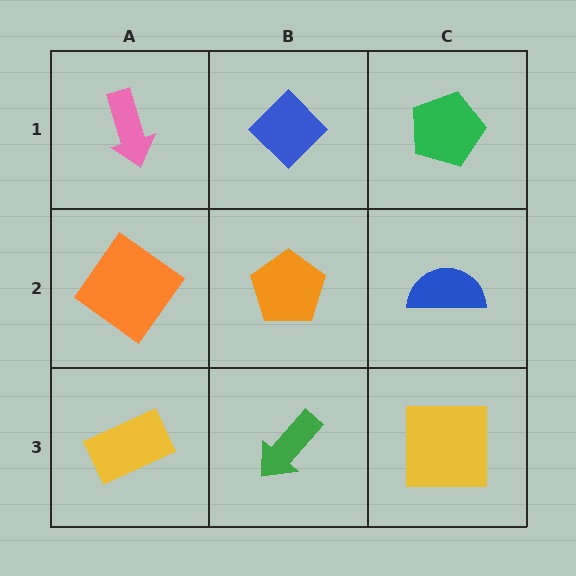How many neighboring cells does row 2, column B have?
4.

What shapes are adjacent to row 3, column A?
An orange diamond (row 2, column A), a green arrow (row 3, column B).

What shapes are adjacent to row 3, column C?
A blue semicircle (row 2, column C), a green arrow (row 3, column B).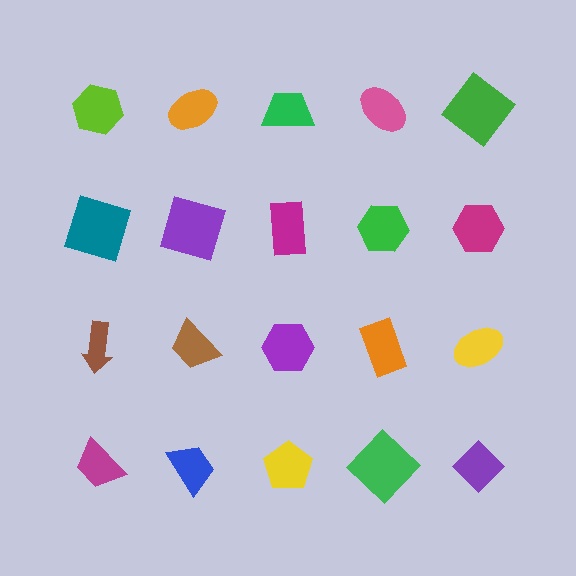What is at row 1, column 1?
A lime hexagon.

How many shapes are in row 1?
5 shapes.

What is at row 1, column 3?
A green trapezoid.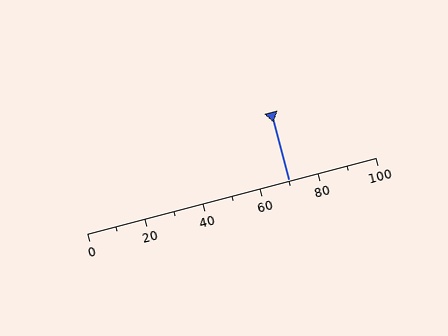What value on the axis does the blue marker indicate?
The marker indicates approximately 70.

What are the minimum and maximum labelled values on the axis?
The axis runs from 0 to 100.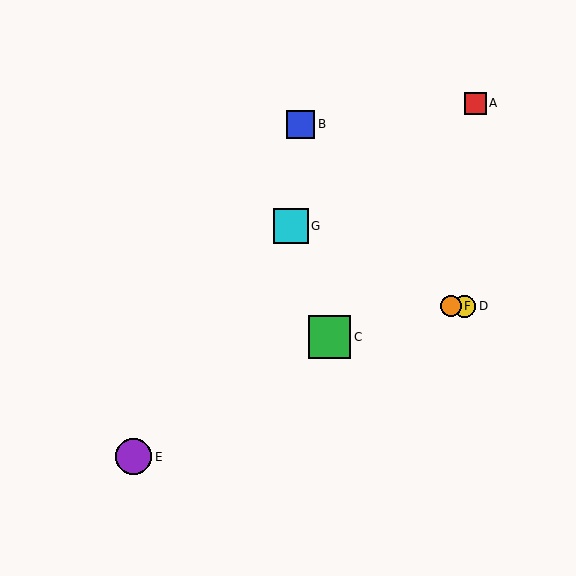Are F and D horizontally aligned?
Yes, both are at y≈306.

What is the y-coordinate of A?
Object A is at y≈103.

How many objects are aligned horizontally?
2 objects (D, F) are aligned horizontally.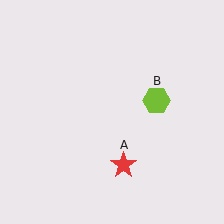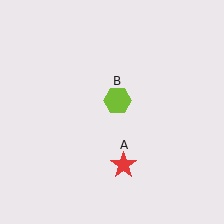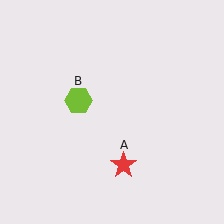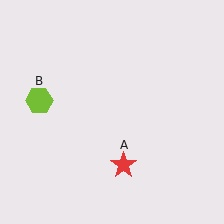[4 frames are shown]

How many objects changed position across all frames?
1 object changed position: lime hexagon (object B).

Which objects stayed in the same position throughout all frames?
Red star (object A) remained stationary.